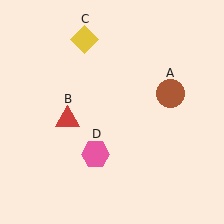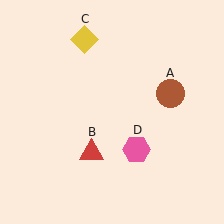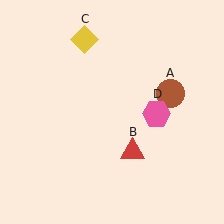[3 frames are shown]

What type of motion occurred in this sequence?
The red triangle (object B), pink hexagon (object D) rotated counterclockwise around the center of the scene.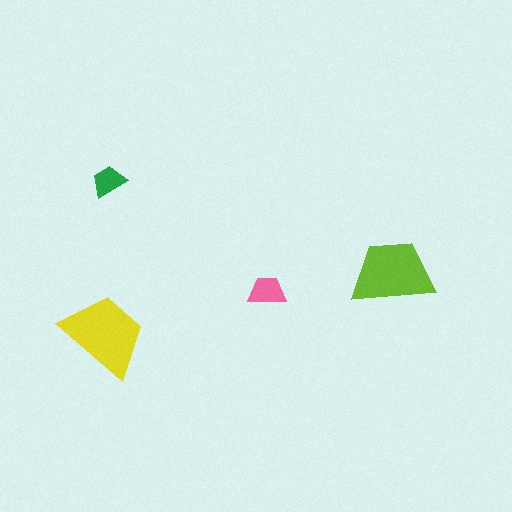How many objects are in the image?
There are 4 objects in the image.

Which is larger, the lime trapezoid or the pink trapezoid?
The lime one.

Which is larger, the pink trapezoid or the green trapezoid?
The pink one.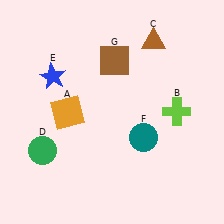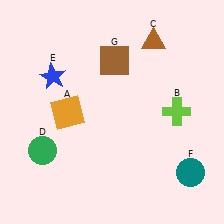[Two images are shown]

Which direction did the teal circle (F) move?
The teal circle (F) moved right.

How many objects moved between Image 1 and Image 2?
1 object moved between the two images.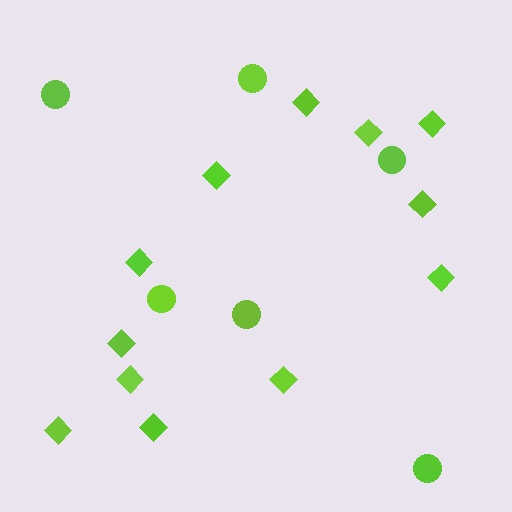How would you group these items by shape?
There are 2 groups: one group of diamonds (12) and one group of circles (6).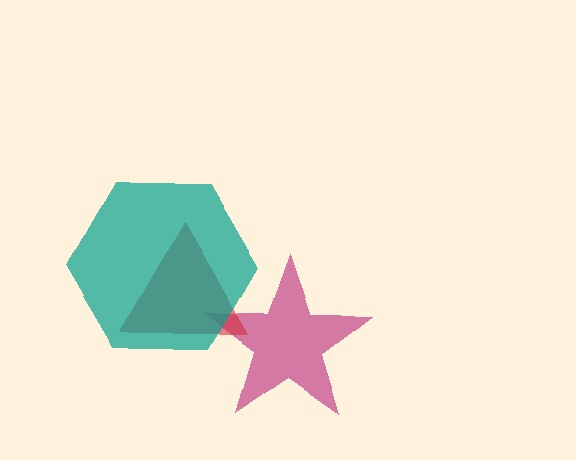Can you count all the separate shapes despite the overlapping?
Yes, there are 3 separate shapes.